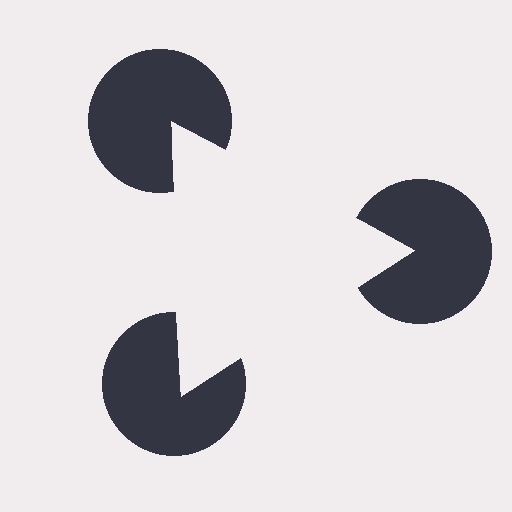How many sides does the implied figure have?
3 sides.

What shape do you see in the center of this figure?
An illusory triangle — its edges are inferred from the aligned wedge cuts in the pac-man discs, not physically drawn.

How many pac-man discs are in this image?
There are 3 — one at each vertex of the illusory triangle.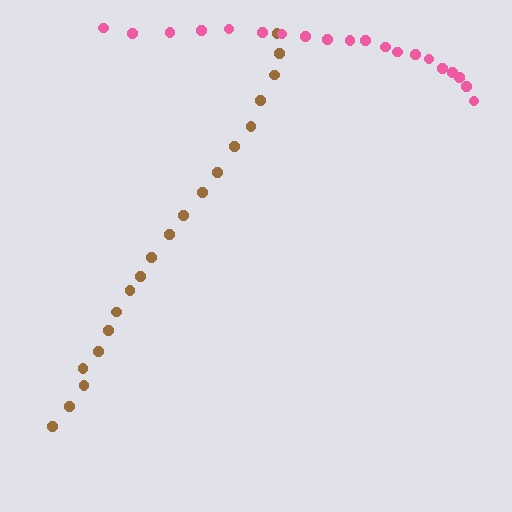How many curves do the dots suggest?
There are 2 distinct paths.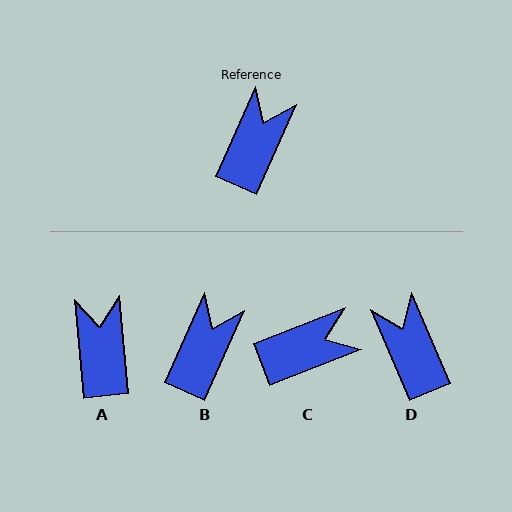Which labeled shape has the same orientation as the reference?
B.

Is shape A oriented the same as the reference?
No, it is off by about 29 degrees.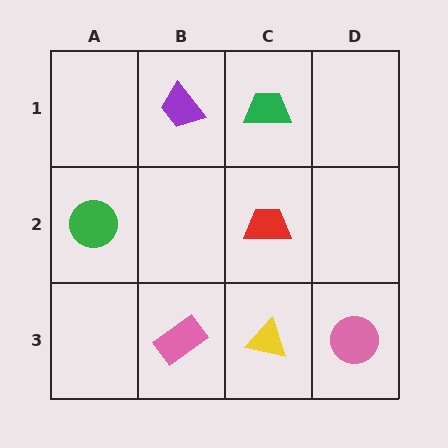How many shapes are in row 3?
3 shapes.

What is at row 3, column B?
A pink rectangle.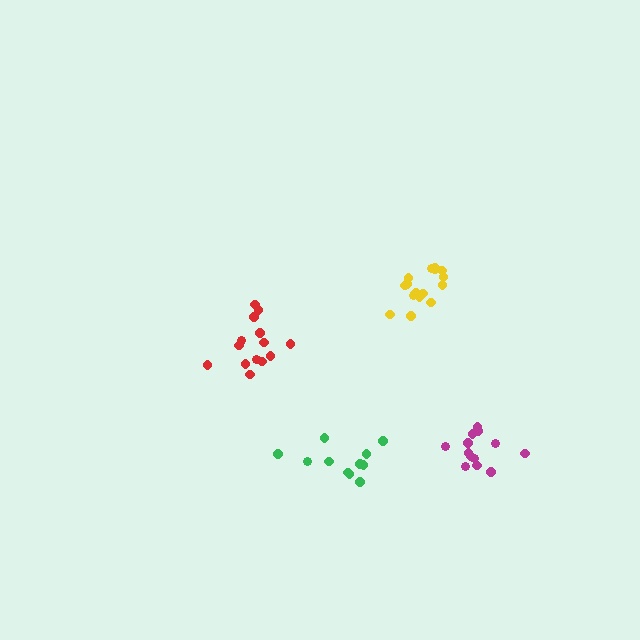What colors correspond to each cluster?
The clusters are colored: green, yellow, magenta, red.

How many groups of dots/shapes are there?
There are 4 groups.